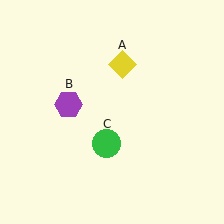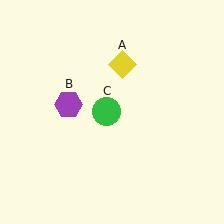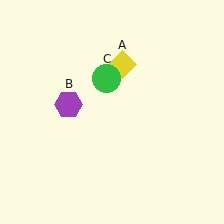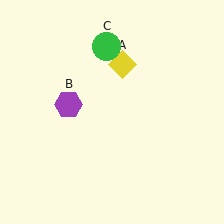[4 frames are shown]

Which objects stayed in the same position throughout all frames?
Yellow diamond (object A) and purple hexagon (object B) remained stationary.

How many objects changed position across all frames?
1 object changed position: green circle (object C).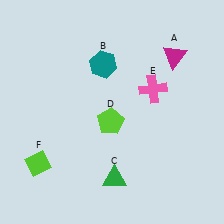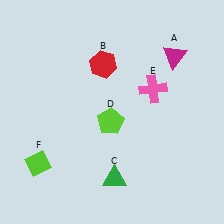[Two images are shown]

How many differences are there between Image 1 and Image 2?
There is 1 difference between the two images.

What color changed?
The hexagon (B) changed from teal in Image 1 to red in Image 2.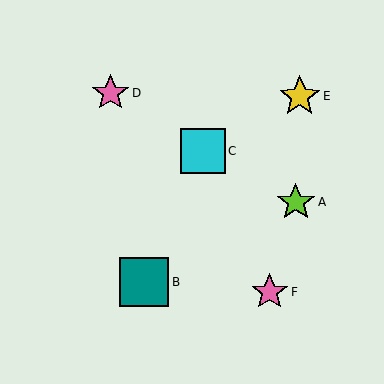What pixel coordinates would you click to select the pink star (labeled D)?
Click at (111, 93) to select the pink star D.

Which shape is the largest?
The teal square (labeled B) is the largest.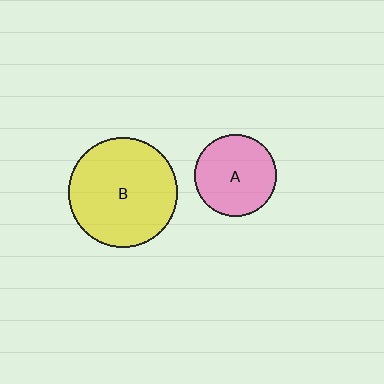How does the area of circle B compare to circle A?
Approximately 1.8 times.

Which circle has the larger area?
Circle B (yellow).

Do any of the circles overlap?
No, none of the circles overlap.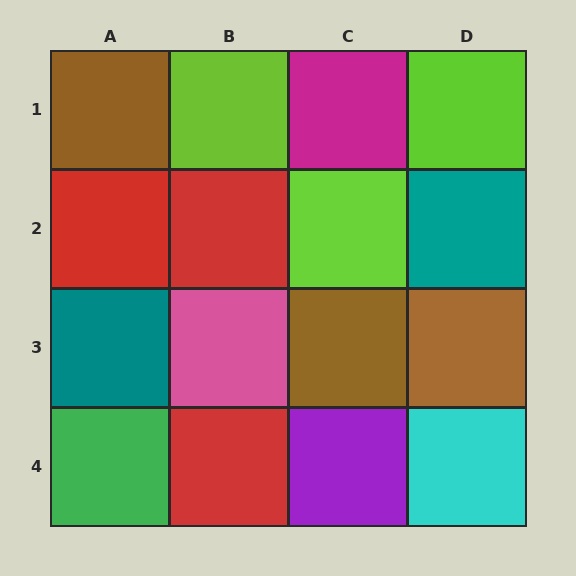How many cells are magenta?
1 cell is magenta.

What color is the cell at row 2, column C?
Lime.